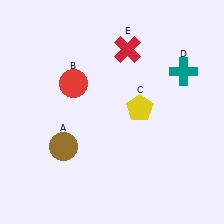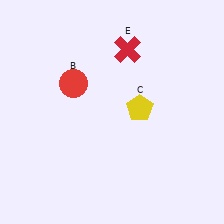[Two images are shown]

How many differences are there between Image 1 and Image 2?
There are 2 differences between the two images.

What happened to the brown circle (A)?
The brown circle (A) was removed in Image 2. It was in the bottom-left area of Image 1.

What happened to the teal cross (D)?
The teal cross (D) was removed in Image 2. It was in the top-right area of Image 1.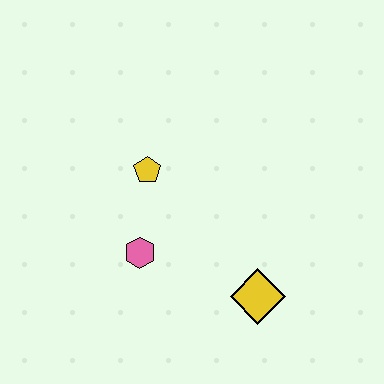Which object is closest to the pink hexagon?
The yellow pentagon is closest to the pink hexagon.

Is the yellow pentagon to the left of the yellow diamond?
Yes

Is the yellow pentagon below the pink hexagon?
No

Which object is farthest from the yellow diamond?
The yellow pentagon is farthest from the yellow diamond.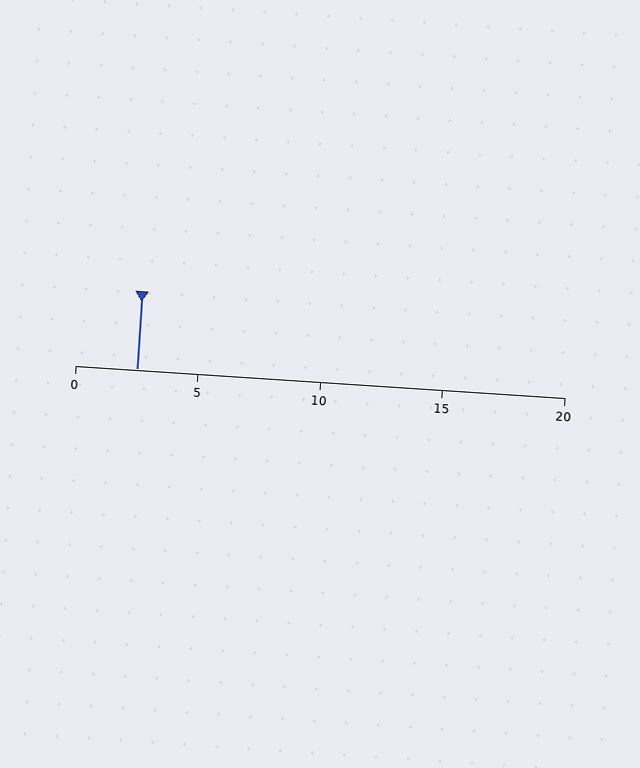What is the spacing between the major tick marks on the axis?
The major ticks are spaced 5 apart.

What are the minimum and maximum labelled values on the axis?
The axis runs from 0 to 20.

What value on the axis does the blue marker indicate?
The marker indicates approximately 2.5.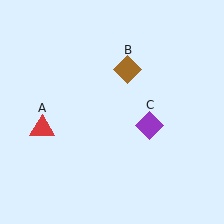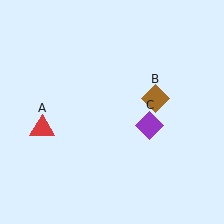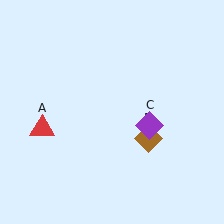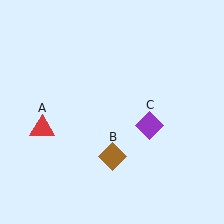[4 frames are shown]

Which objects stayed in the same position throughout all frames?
Red triangle (object A) and purple diamond (object C) remained stationary.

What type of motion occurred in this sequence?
The brown diamond (object B) rotated clockwise around the center of the scene.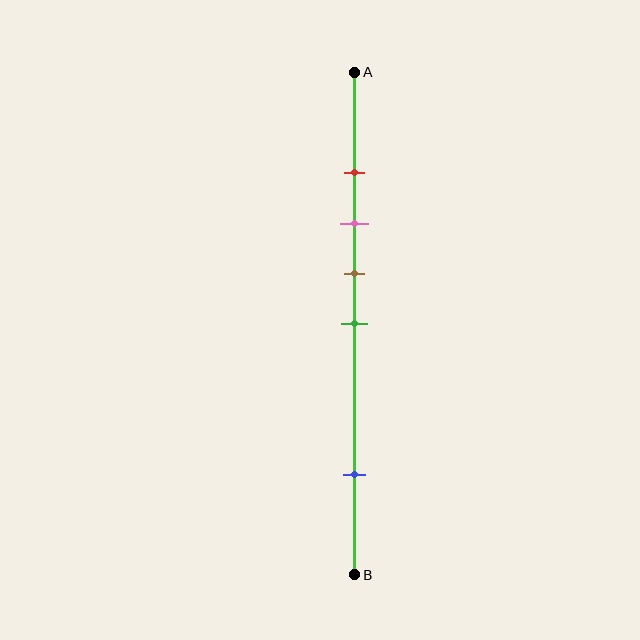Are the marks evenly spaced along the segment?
No, the marks are not evenly spaced.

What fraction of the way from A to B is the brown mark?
The brown mark is approximately 40% (0.4) of the way from A to B.